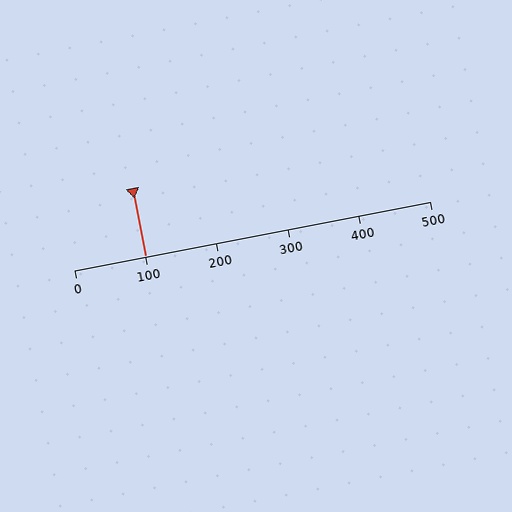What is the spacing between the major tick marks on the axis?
The major ticks are spaced 100 apart.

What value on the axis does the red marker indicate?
The marker indicates approximately 100.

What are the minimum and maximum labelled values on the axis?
The axis runs from 0 to 500.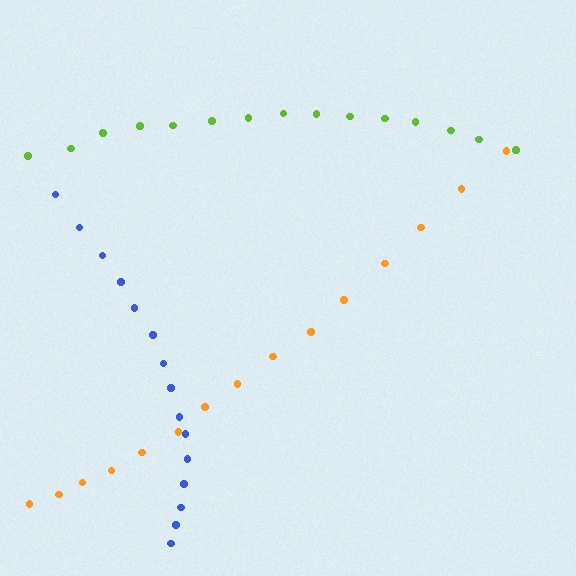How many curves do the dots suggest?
There are 3 distinct paths.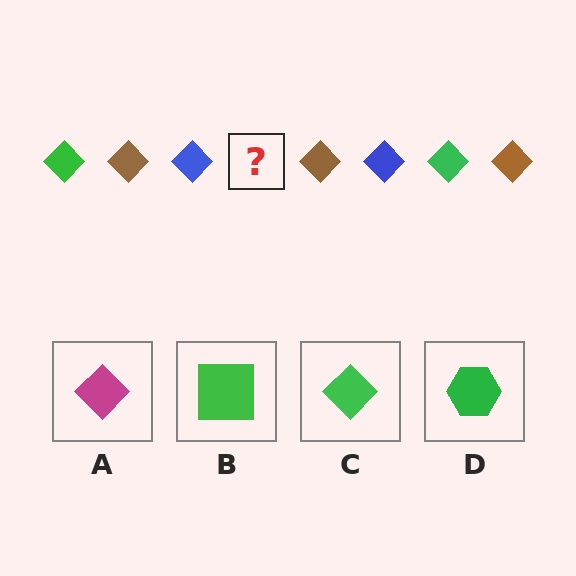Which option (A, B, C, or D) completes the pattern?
C.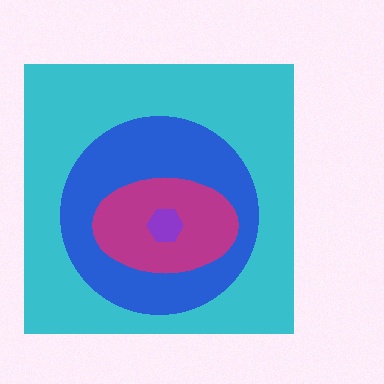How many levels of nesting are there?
4.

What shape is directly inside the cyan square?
The blue circle.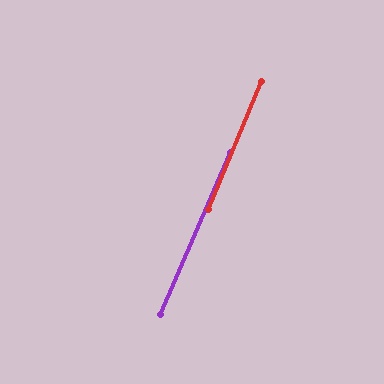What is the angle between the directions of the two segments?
Approximately 1 degree.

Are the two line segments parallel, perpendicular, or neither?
Parallel — their directions differ by only 0.5°.